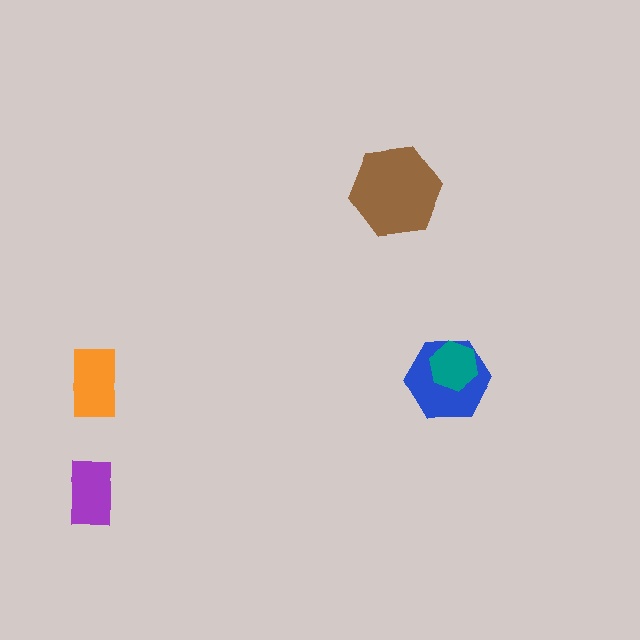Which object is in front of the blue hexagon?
The teal hexagon is in front of the blue hexagon.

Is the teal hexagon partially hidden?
No, no other shape covers it.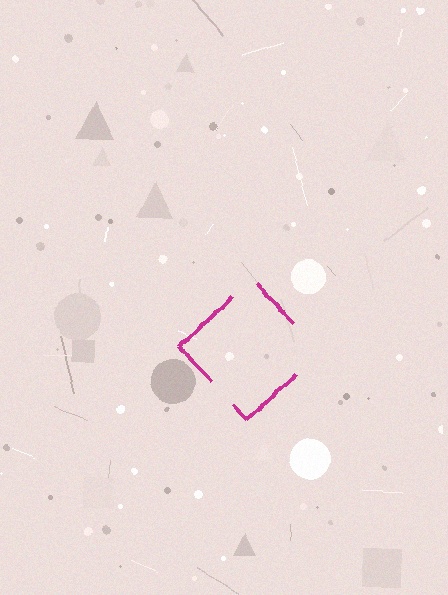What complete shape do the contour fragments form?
The contour fragments form a diamond.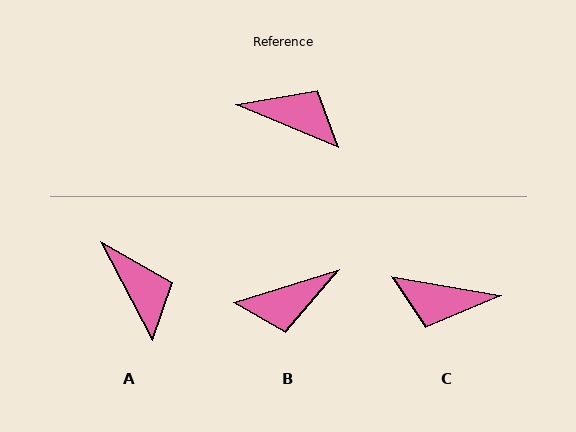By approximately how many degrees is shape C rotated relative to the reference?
Approximately 167 degrees clockwise.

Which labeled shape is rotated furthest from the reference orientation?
C, about 167 degrees away.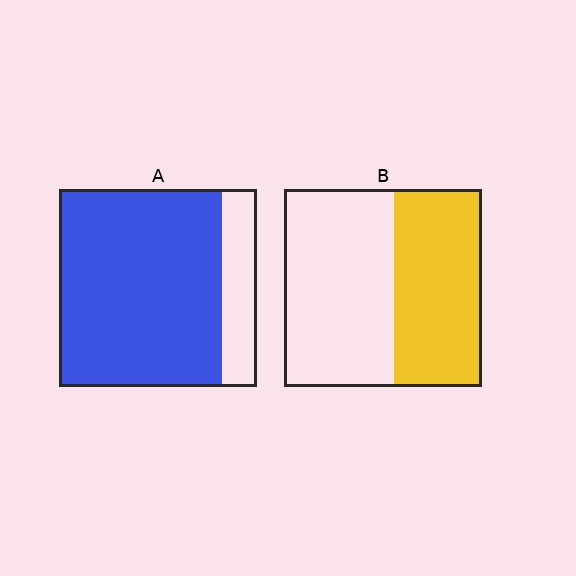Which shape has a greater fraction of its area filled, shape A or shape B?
Shape A.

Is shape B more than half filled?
No.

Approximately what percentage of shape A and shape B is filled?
A is approximately 80% and B is approximately 45%.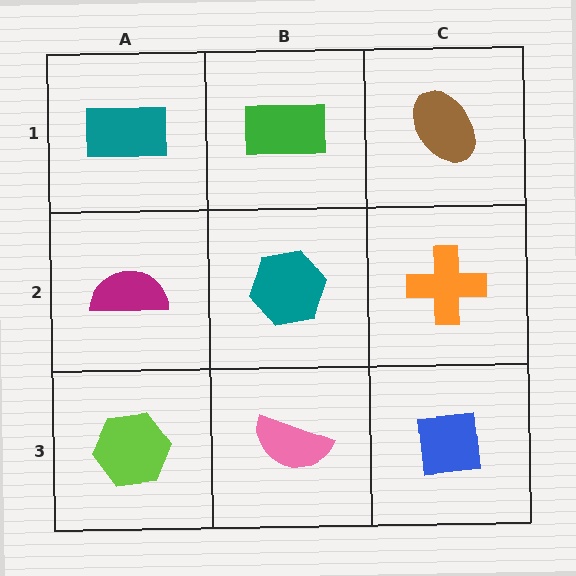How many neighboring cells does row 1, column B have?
3.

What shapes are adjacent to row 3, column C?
An orange cross (row 2, column C), a pink semicircle (row 3, column B).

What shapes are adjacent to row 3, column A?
A magenta semicircle (row 2, column A), a pink semicircle (row 3, column B).